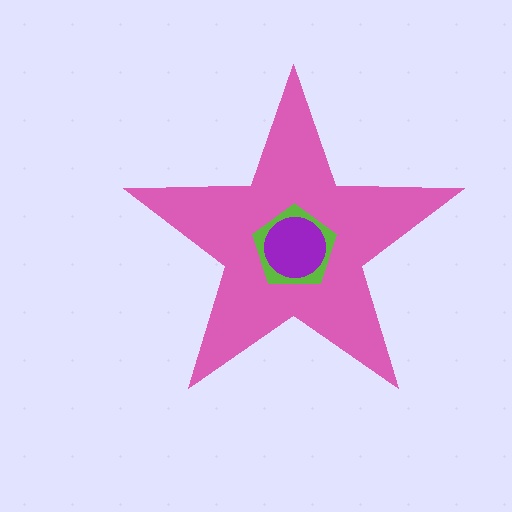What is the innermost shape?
The purple circle.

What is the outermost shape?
The pink star.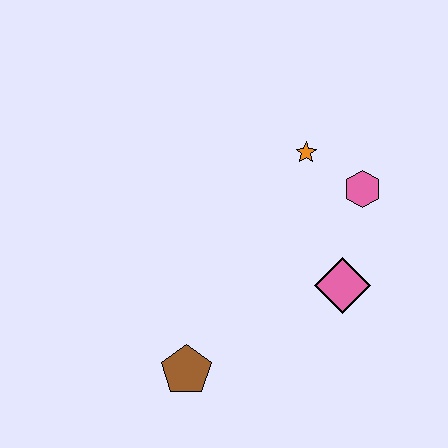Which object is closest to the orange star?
The pink hexagon is closest to the orange star.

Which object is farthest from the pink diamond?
The brown pentagon is farthest from the pink diamond.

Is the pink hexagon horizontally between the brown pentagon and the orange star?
No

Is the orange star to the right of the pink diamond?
No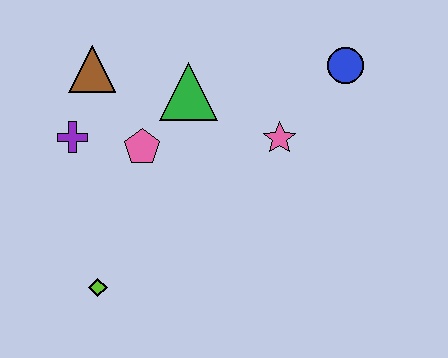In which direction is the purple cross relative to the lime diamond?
The purple cross is above the lime diamond.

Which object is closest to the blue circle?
The pink star is closest to the blue circle.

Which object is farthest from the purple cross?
The blue circle is farthest from the purple cross.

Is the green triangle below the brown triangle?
Yes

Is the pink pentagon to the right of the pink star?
No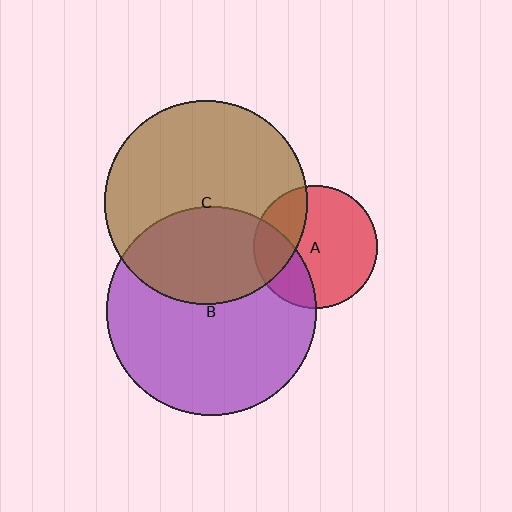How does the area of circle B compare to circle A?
Approximately 2.9 times.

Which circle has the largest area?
Circle B (purple).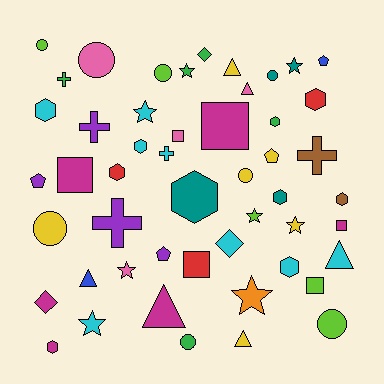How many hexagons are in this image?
There are 10 hexagons.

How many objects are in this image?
There are 50 objects.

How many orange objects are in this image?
There is 1 orange object.